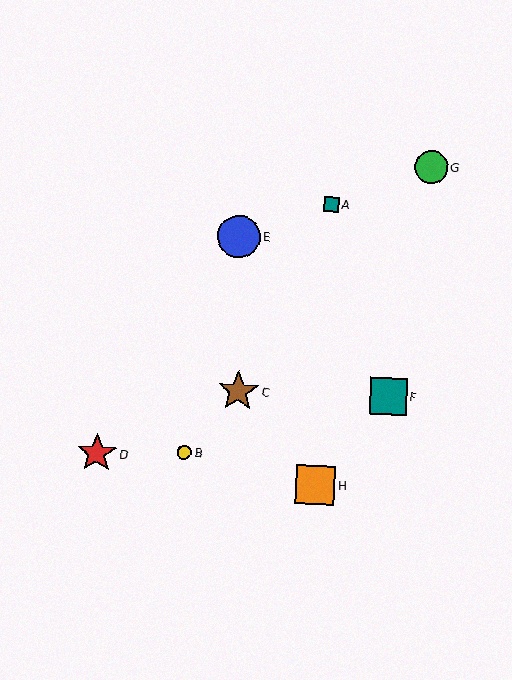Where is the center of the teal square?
The center of the teal square is at (388, 396).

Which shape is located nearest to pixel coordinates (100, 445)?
The red star (labeled D) at (97, 453) is nearest to that location.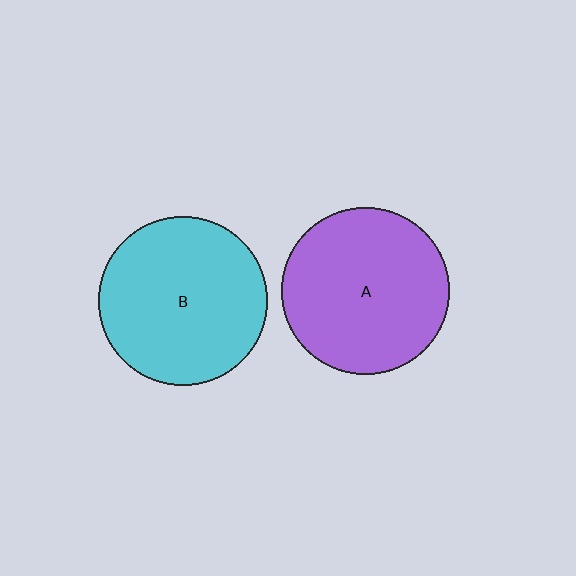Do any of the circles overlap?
No, none of the circles overlap.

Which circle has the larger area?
Circle B (cyan).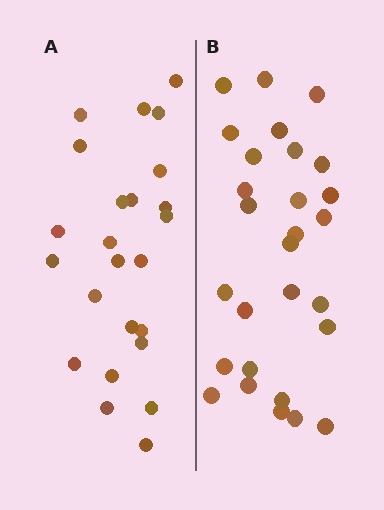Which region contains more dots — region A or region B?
Region B (the right region) has more dots.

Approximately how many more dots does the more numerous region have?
Region B has about 4 more dots than region A.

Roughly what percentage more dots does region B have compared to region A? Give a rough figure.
About 15% more.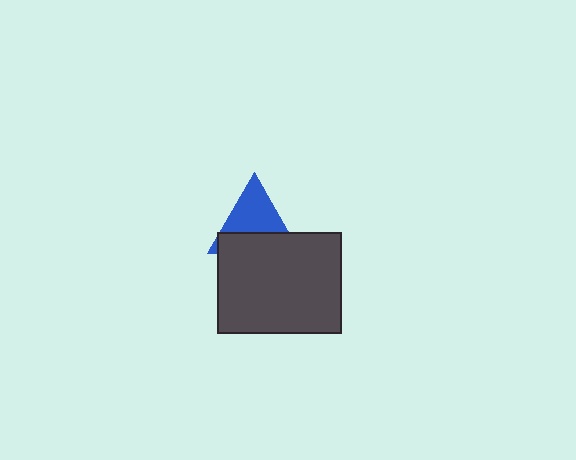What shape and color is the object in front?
The object in front is a dark gray rectangle.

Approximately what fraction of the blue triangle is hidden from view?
Roughly 44% of the blue triangle is hidden behind the dark gray rectangle.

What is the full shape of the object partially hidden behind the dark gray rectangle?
The partially hidden object is a blue triangle.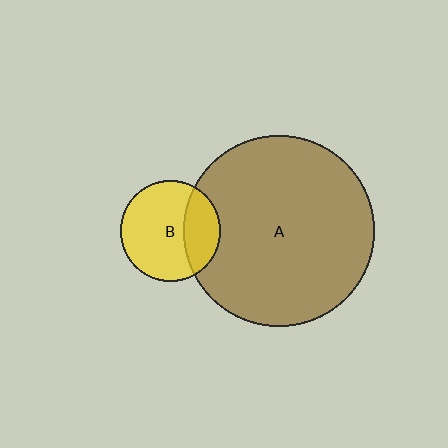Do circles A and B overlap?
Yes.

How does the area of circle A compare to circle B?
Approximately 3.6 times.